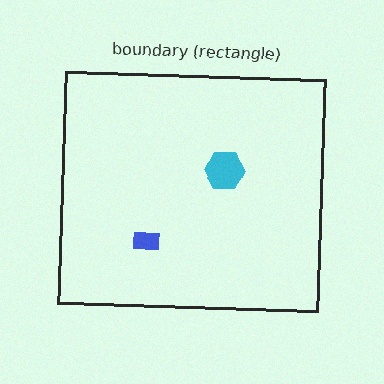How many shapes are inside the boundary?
2 inside, 0 outside.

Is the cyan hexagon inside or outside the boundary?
Inside.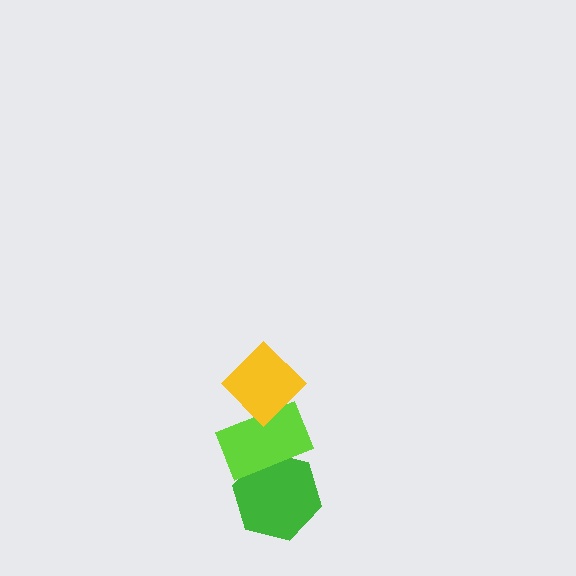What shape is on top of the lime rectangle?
The yellow diamond is on top of the lime rectangle.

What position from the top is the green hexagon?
The green hexagon is 3rd from the top.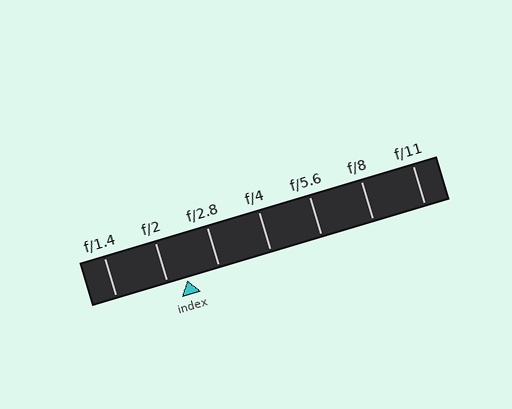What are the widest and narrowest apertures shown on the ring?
The widest aperture shown is f/1.4 and the narrowest is f/11.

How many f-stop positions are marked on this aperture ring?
There are 7 f-stop positions marked.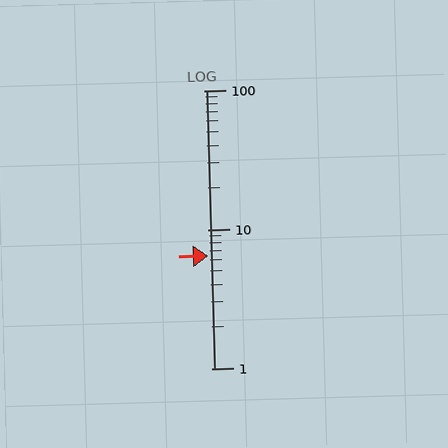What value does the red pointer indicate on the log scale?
The pointer indicates approximately 6.5.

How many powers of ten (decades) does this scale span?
The scale spans 2 decades, from 1 to 100.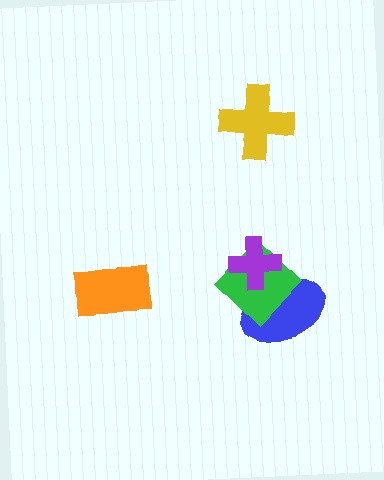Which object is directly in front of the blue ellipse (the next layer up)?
The green diamond is directly in front of the blue ellipse.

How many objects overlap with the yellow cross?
0 objects overlap with the yellow cross.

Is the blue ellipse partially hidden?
Yes, it is partially covered by another shape.